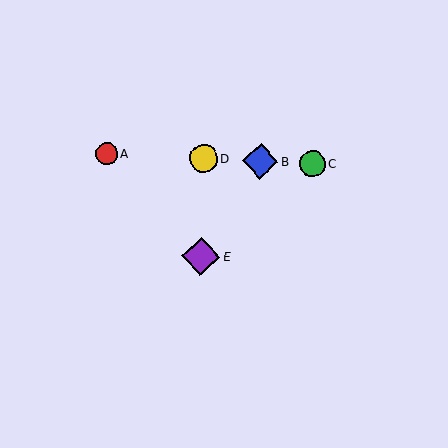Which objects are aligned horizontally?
Objects A, B, C, D are aligned horizontally.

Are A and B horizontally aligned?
Yes, both are at y≈154.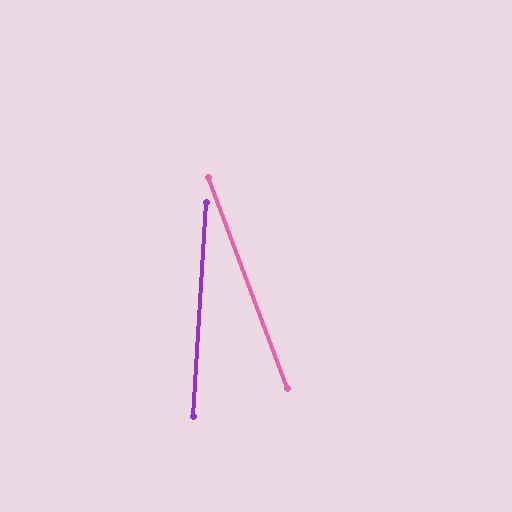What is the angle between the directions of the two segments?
Approximately 24 degrees.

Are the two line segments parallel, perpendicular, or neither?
Neither parallel nor perpendicular — they differ by about 24°.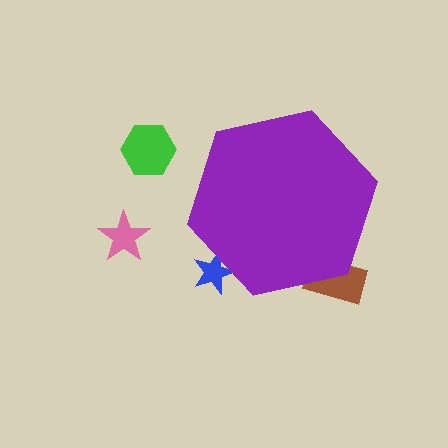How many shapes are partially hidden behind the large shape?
2 shapes are partially hidden.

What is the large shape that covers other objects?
A purple hexagon.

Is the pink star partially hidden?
No, the pink star is fully visible.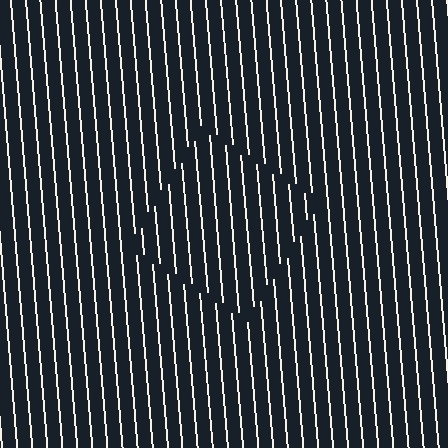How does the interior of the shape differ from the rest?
The interior of the shape contains the same grating, shifted by half a period — the contour is defined by the phase discontinuity where line-ends from the inner and outer gratings abut.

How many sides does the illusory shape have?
4 sides — the line-ends trace a square.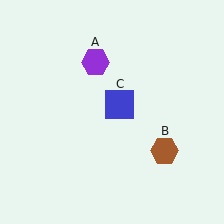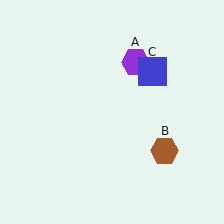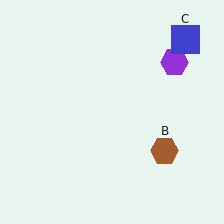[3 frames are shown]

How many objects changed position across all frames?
2 objects changed position: purple hexagon (object A), blue square (object C).